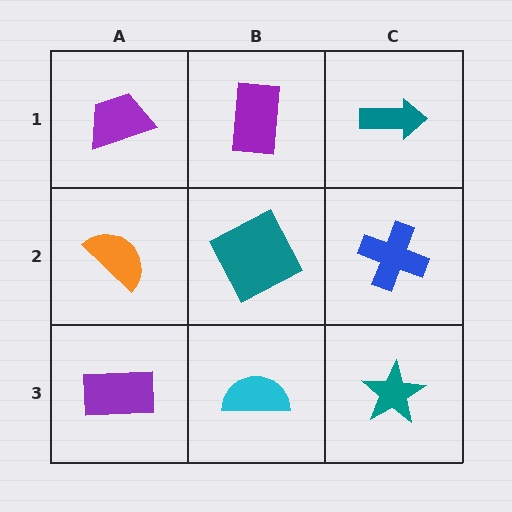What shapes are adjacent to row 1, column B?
A teal square (row 2, column B), a purple trapezoid (row 1, column A), a teal arrow (row 1, column C).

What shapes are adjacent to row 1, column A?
An orange semicircle (row 2, column A), a purple rectangle (row 1, column B).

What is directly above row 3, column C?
A blue cross.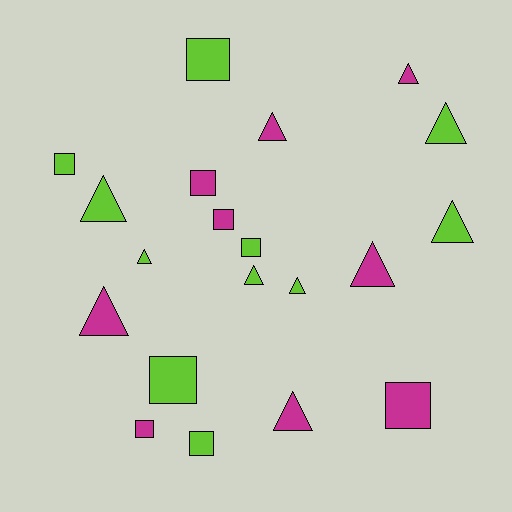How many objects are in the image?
There are 20 objects.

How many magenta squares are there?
There are 4 magenta squares.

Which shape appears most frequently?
Triangle, with 11 objects.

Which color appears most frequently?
Lime, with 11 objects.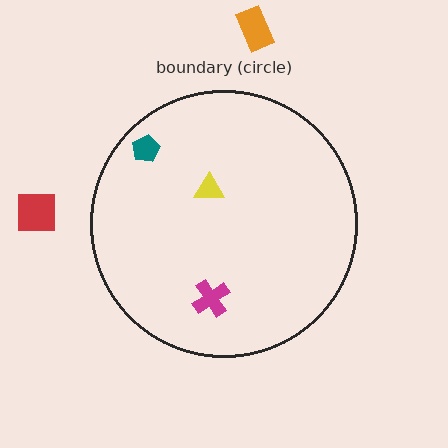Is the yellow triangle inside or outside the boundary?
Inside.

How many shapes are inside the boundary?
3 inside, 2 outside.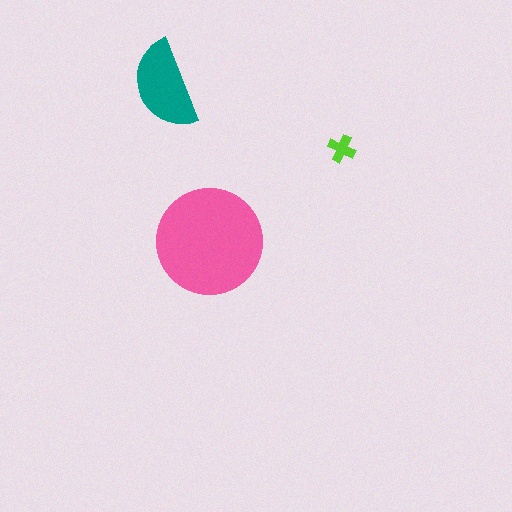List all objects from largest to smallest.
The pink circle, the teal semicircle, the lime cross.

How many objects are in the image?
There are 3 objects in the image.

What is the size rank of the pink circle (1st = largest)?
1st.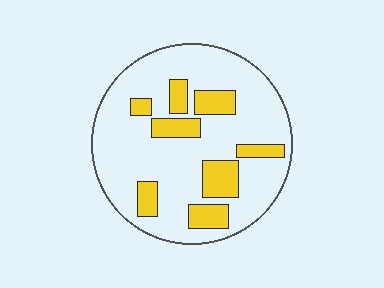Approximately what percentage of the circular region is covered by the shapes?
Approximately 20%.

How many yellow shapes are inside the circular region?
8.